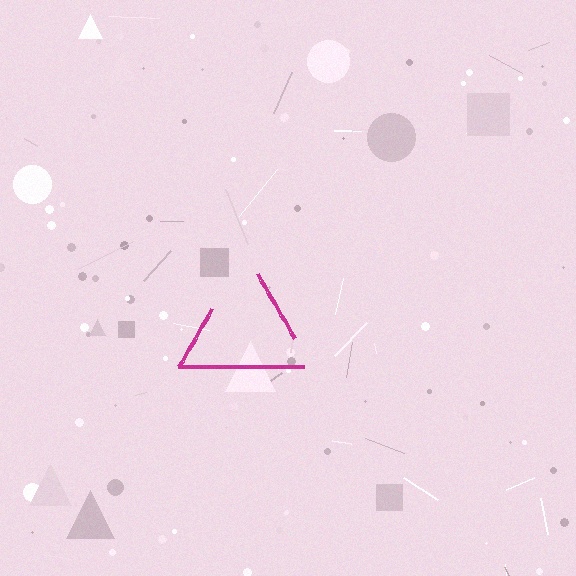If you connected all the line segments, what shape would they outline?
They would outline a triangle.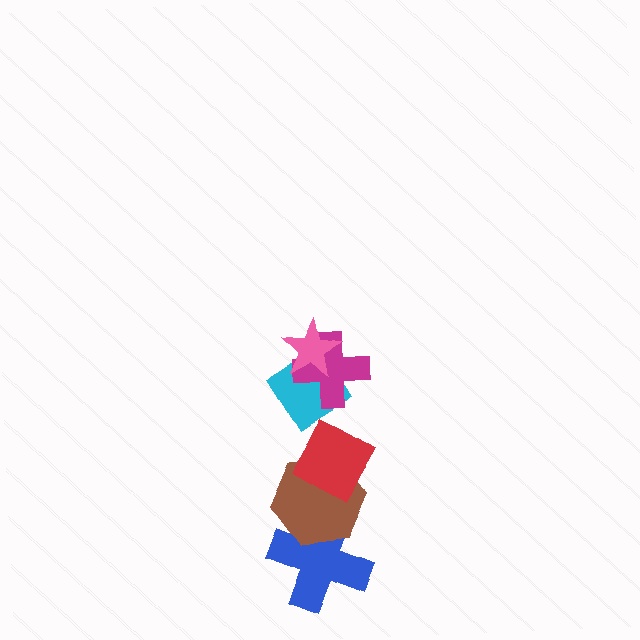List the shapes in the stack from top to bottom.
From top to bottom: the pink star, the magenta cross, the cyan diamond, the red diamond, the brown hexagon, the blue cross.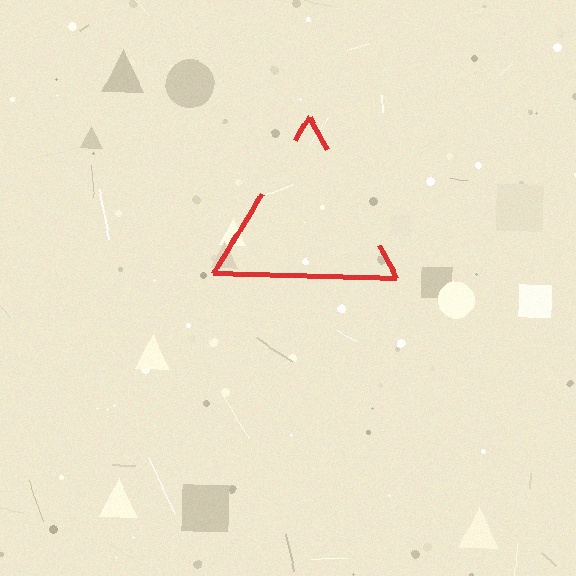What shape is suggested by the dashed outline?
The dashed outline suggests a triangle.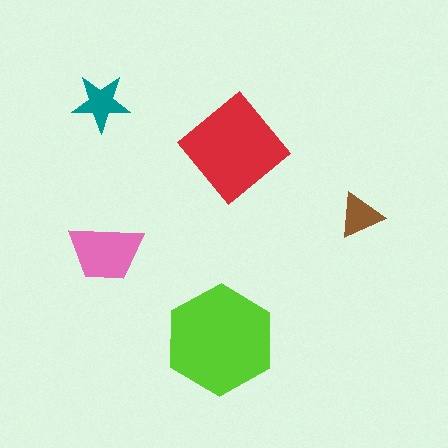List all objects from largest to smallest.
The lime hexagon, the red diamond, the pink trapezoid, the teal star, the brown triangle.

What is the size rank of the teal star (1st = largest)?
4th.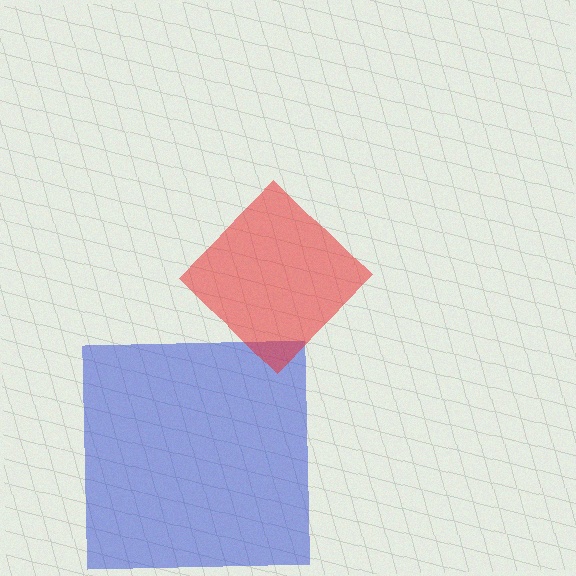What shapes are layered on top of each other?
The layered shapes are: a blue square, a red diamond.